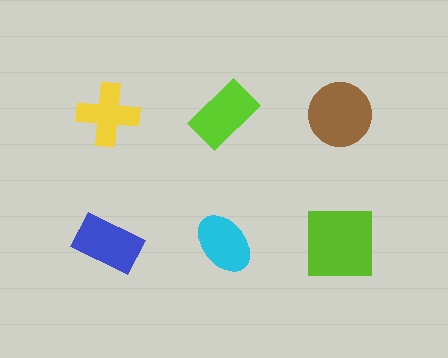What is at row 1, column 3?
A brown circle.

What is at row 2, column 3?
A lime square.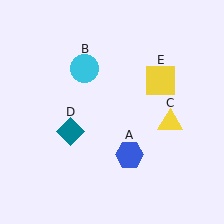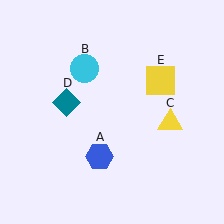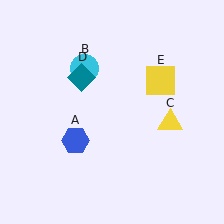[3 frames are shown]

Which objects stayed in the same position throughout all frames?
Cyan circle (object B) and yellow triangle (object C) and yellow square (object E) remained stationary.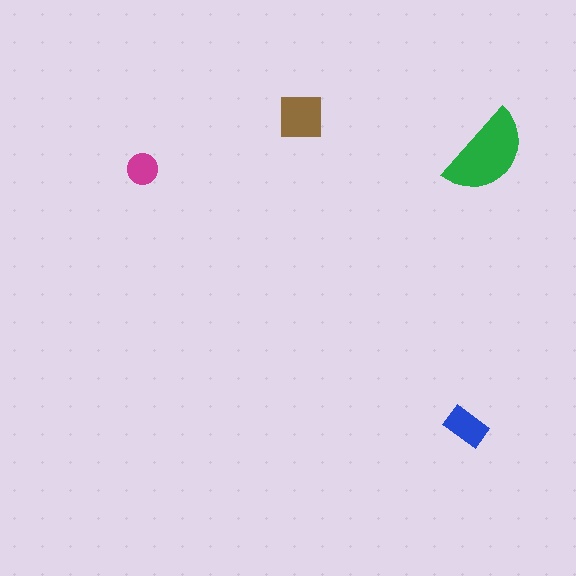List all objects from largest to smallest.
The green semicircle, the brown square, the blue rectangle, the magenta circle.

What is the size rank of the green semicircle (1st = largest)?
1st.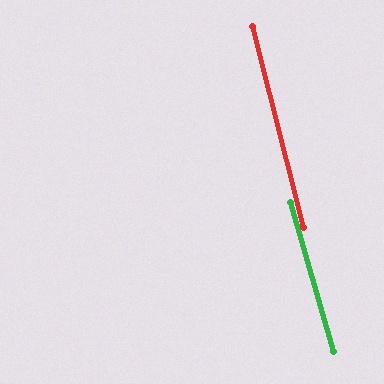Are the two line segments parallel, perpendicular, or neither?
Parallel — their directions differ by only 1.7°.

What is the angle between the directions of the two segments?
Approximately 2 degrees.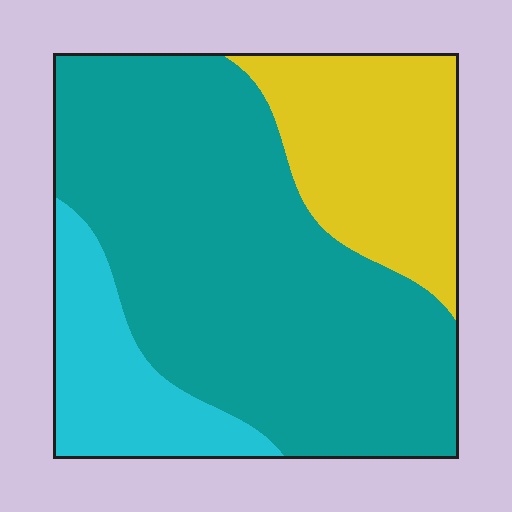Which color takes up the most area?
Teal, at roughly 60%.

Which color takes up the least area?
Cyan, at roughly 15%.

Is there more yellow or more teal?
Teal.